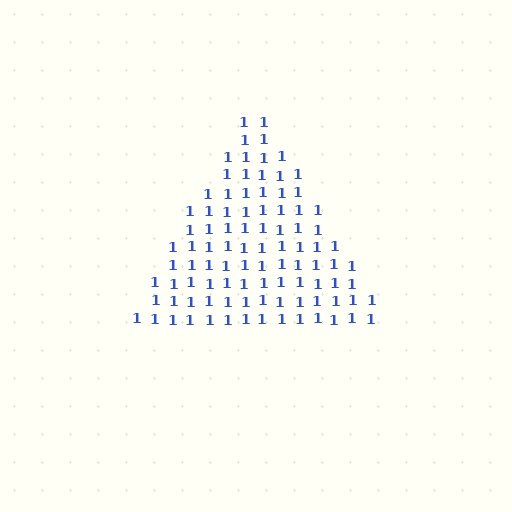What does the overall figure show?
The overall figure shows a triangle.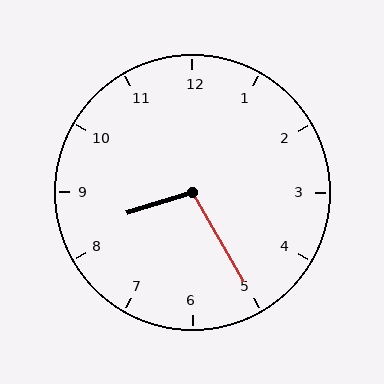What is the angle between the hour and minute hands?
Approximately 102 degrees.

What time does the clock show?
8:25.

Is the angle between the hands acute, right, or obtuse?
It is obtuse.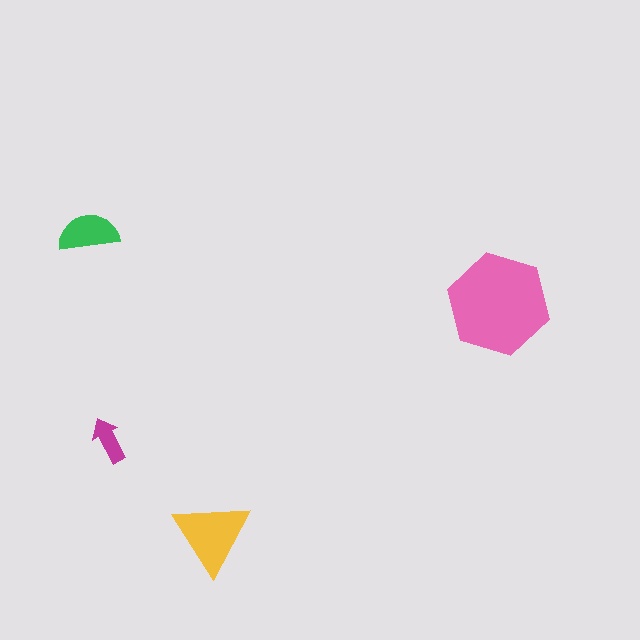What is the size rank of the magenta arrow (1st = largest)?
4th.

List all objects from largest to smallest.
The pink hexagon, the yellow triangle, the green semicircle, the magenta arrow.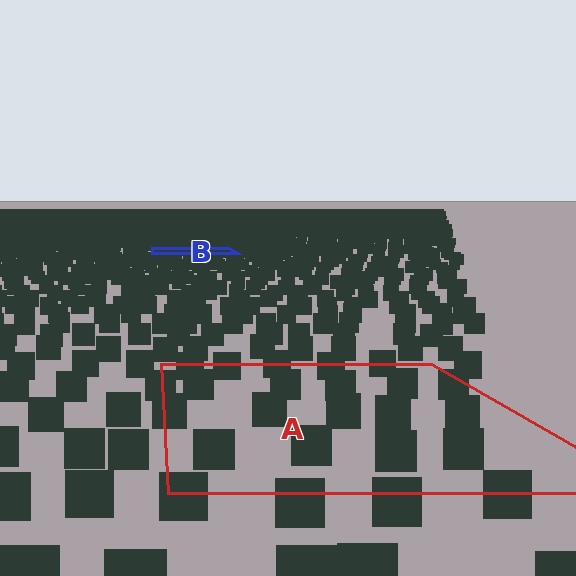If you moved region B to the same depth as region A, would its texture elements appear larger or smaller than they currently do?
They would appear larger. At a closer depth, the same texture elements are projected at a bigger on-screen size.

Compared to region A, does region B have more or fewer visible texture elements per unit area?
Region B has more texture elements per unit area — they are packed more densely because it is farther away.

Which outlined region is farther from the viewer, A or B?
Region B is farther from the viewer — the texture elements inside it appear smaller and more densely packed.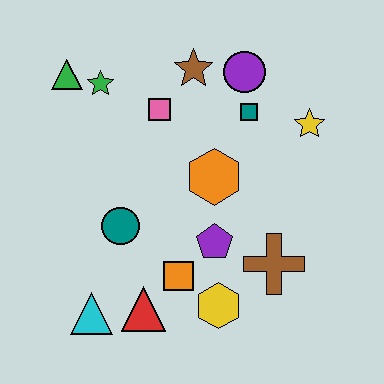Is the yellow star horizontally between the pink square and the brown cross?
No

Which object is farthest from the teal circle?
The yellow star is farthest from the teal circle.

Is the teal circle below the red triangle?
No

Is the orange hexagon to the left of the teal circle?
No